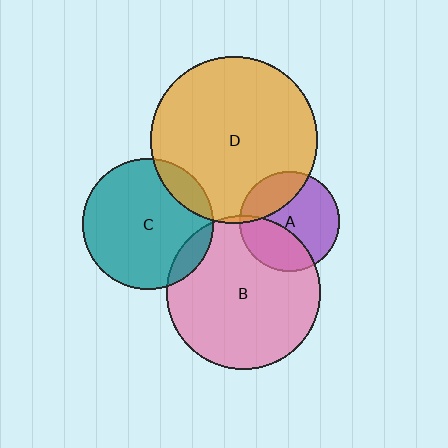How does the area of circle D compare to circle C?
Approximately 1.6 times.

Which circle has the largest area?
Circle D (orange).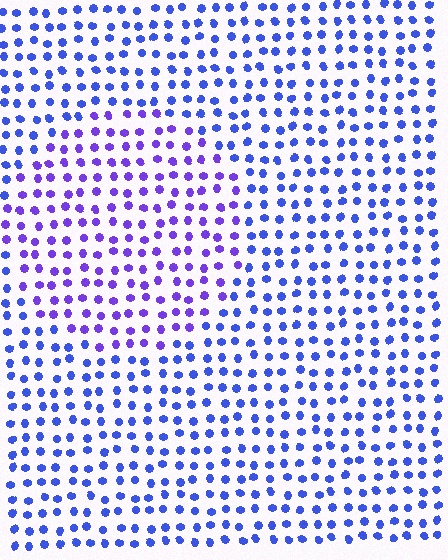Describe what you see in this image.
The image is filled with small blue elements in a uniform arrangement. A circle-shaped region is visible where the elements are tinted to a slightly different hue, forming a subtle color boundary.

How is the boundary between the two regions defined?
The boundary is defined purely by a slight shift in hue (about 31 degrees). Spacing, size, and orientation are identical on both sides.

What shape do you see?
I see a circle.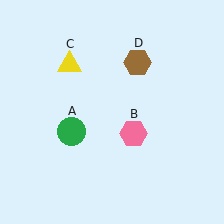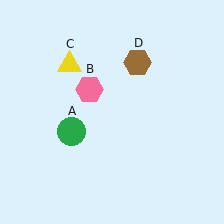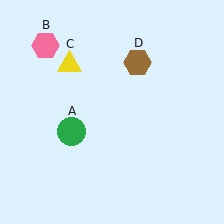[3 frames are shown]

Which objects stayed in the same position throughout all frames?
Green circle (object A) and yellow triangle (object C) and brown hexagon (object D) remained stationary.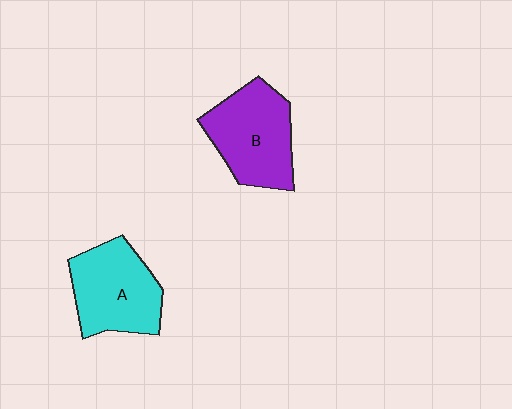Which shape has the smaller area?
Shape A (cyan).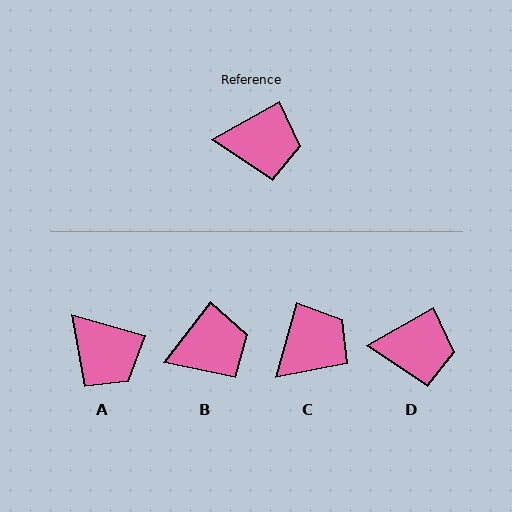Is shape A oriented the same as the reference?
No, it is off by about 45 degrees.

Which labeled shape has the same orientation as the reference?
D.